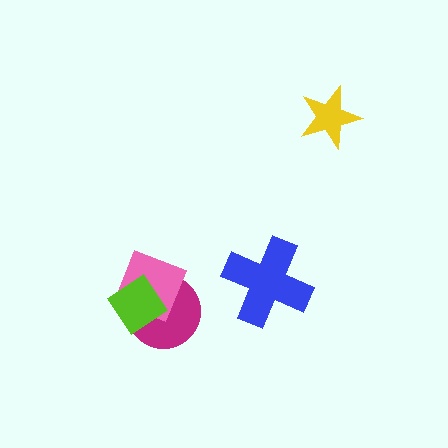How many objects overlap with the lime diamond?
2 objects overlap with the lime diamond.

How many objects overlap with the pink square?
2 objects overlap with the pink square.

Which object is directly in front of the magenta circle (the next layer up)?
The pink square is directly in front of the magenta circle.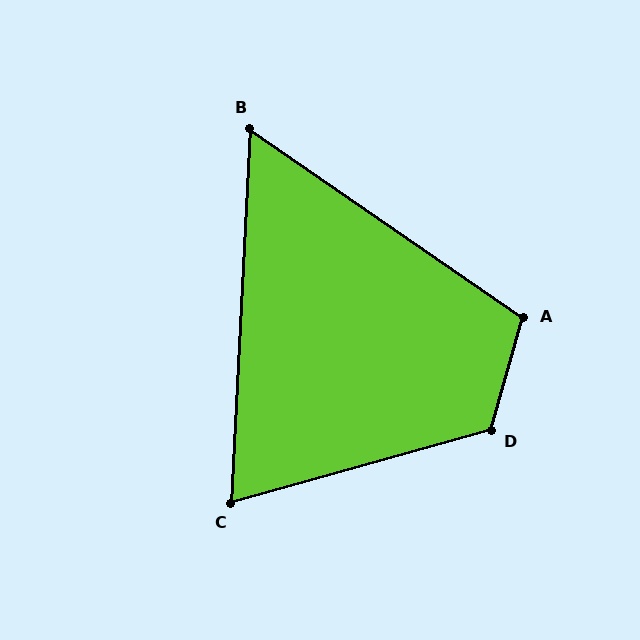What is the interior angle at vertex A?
Approximately 108 degrees (obtuse).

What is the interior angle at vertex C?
Approximately 72 degrees (acute).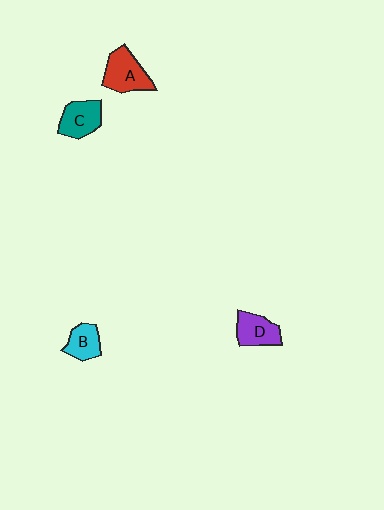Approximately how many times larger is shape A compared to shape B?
Approximately 1.5 times.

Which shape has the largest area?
Shape A (red).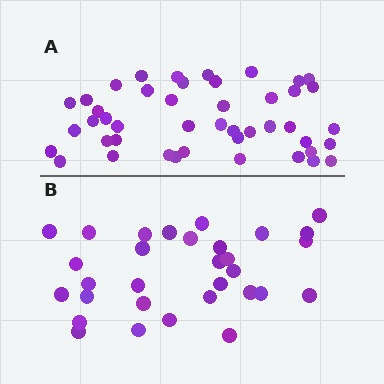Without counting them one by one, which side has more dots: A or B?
Region A (the top region) has more dots.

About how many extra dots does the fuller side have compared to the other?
Region A has approximately 15 more dots than region B.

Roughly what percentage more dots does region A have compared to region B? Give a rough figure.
About 45% more.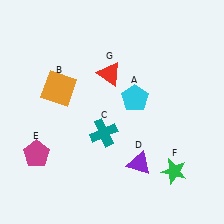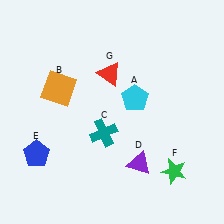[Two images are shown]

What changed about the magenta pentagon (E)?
In Image 1, E is magenta. In Image 2, it changed to blue.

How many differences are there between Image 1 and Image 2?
There is 1 difference between the two images.